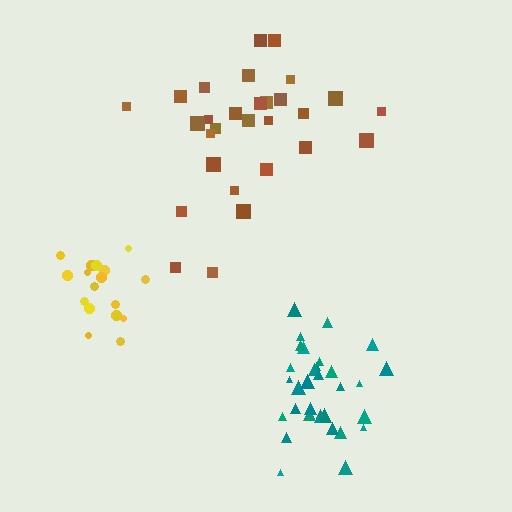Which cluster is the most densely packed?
Teal.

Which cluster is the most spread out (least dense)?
Brown.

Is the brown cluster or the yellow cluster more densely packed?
Yellow.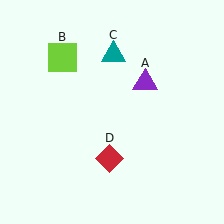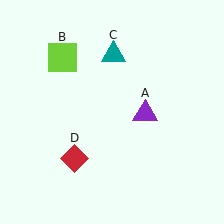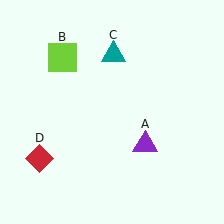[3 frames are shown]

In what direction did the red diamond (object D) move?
The red diamond (object D) moved left.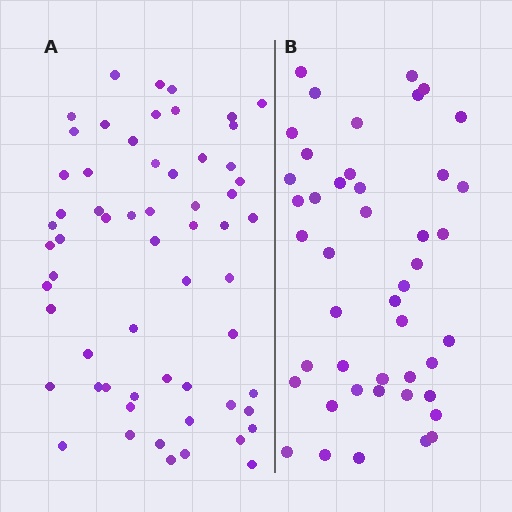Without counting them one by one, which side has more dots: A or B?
Region A (the left region) has more dots.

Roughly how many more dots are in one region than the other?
Region A has approximately 15 more dots than region B.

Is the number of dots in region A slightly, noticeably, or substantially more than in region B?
Region A has noticeably more, but not dramatically so. The ratio is roughly 1.3 to 1.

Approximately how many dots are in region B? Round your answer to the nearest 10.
About 40 dots. (The exact count is 45, which rounds to 40.)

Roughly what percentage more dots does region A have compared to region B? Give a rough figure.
About 35% more.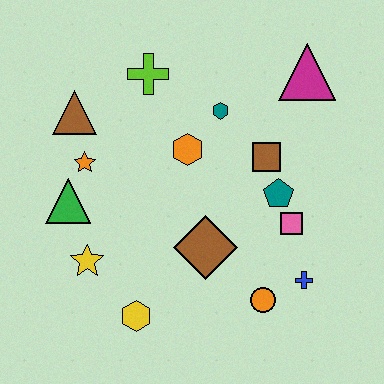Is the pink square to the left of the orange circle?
No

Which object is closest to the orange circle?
The blue cross is closest to the orange circle.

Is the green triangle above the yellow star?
Yes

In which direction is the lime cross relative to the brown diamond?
The lime cross is above the brown diamond.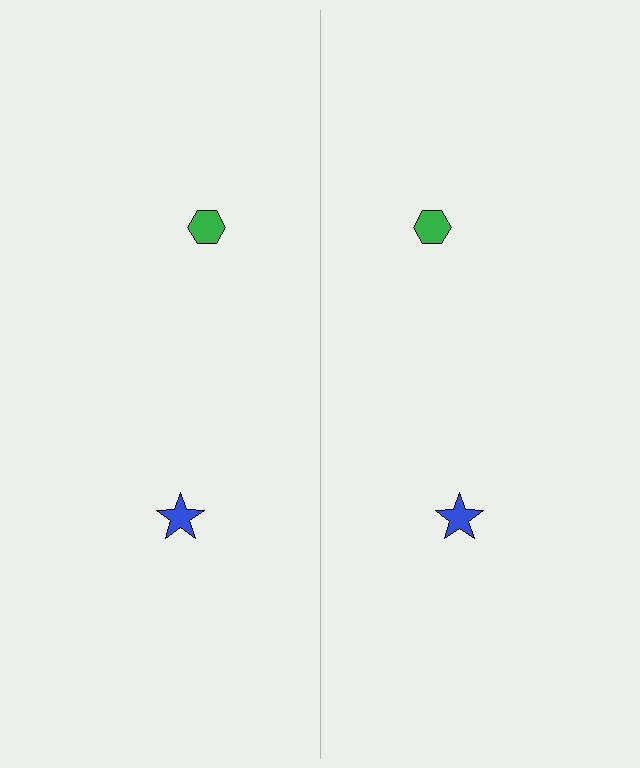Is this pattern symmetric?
Yes, this pattern has bilateral (reflection) symmetry.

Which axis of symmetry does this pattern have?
The pattern has a vertical axis of symmetry running through the center of the image.